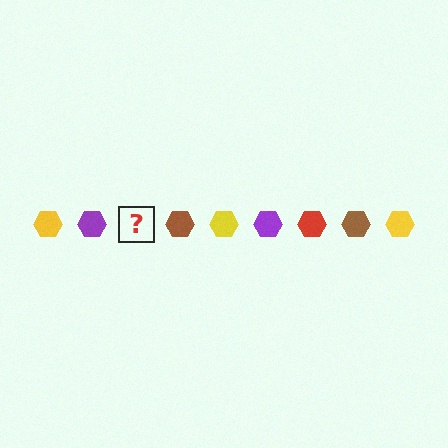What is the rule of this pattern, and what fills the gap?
The rule is that the pattern cycles through yellow, purple, red, brown hexagons. The gap should be filled with a red hexagon.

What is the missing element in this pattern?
The missing element is a red hexagon.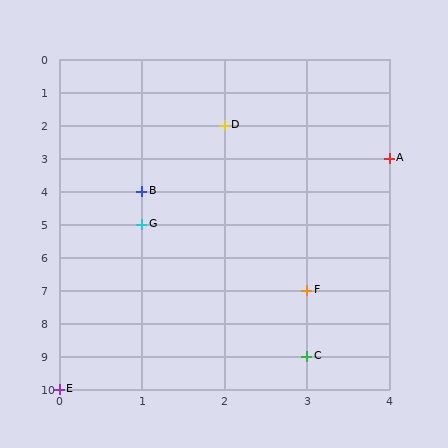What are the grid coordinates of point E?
Point E is at grid coordinates (0, 10).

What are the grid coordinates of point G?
Point G is at grid coordinates (1, 5).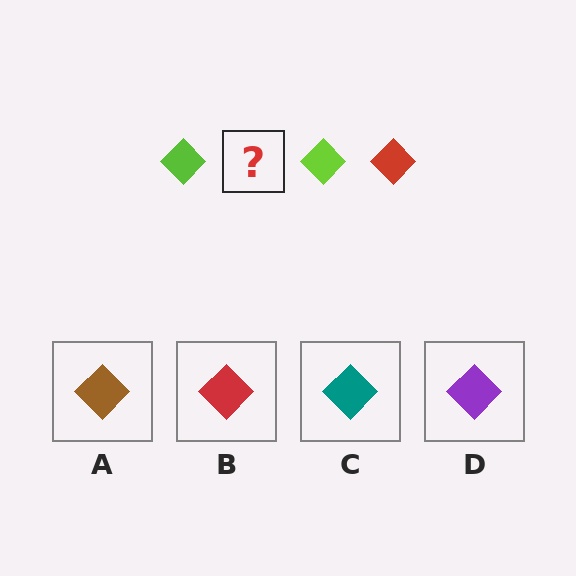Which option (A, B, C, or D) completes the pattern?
B.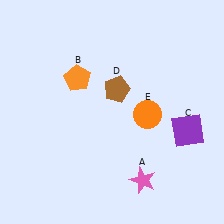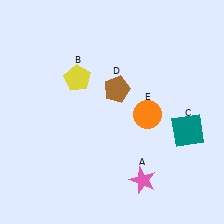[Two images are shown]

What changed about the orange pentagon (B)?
In Image 1, B is orange. In Image 2, it changed to yellow.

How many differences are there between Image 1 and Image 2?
There are 2 differences between the two images.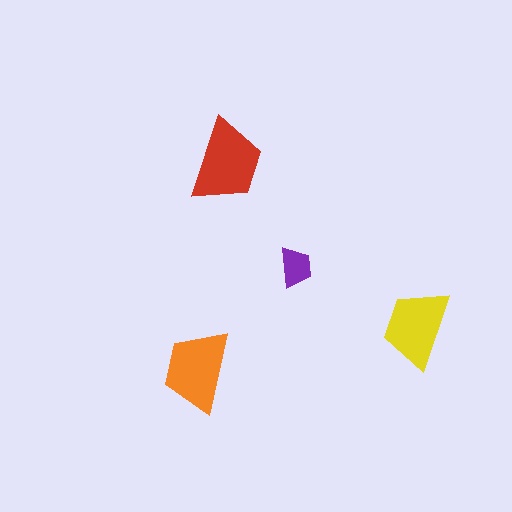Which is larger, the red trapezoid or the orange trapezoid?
The red one.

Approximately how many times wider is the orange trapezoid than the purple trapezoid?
About 2 times wider.